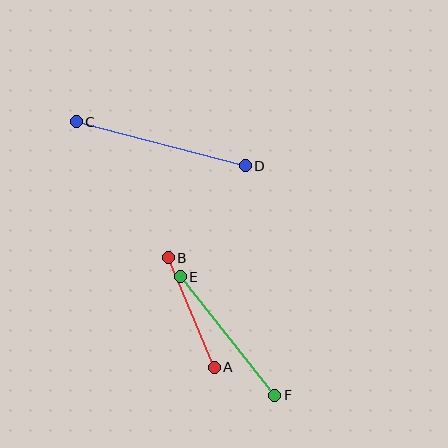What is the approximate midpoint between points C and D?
The midpoint is at approximately (161, 144) pixels.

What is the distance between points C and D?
The distance is approximately 175 pixels.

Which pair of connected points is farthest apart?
Points C and D are farthest apart.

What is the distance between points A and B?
The distance is approximately 119 pixels.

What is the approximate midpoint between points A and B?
The midpoint is at approximately (191, 313) pixels.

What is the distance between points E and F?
The distance is approximately 152 pixels.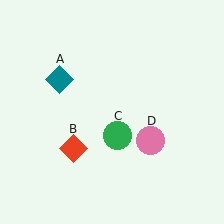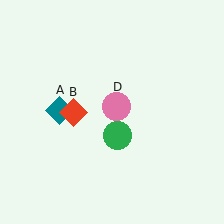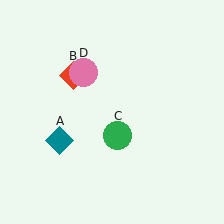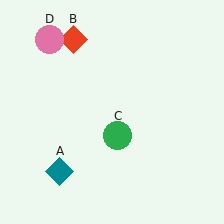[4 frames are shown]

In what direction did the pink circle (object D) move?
The pink circle (object D) moved up and to the left.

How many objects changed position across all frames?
3 objects changed position: teal diamond (object A), red diamond (object B), pink circle (object D).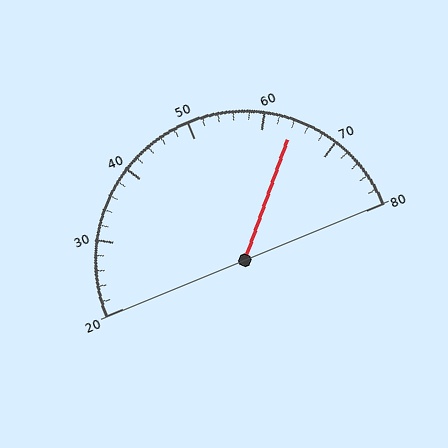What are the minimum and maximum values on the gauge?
The gauge ranges from 20 to 80.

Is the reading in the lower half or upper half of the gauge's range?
The reading is in the upper half of the range (20 to 80).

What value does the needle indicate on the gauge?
The needle indicates approximately 64.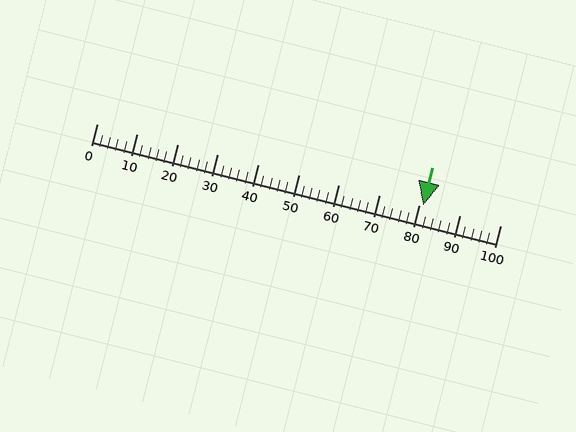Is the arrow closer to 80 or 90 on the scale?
The arrow is closer to 80.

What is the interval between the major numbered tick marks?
The major tick marks are spaced 10 units apart.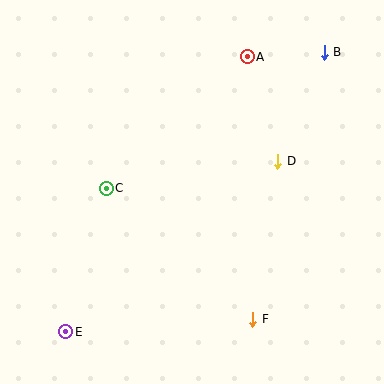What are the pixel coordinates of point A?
Point A is at (247, 57).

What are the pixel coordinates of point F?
Point F is at (253, 319).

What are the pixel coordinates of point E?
Point E is at (66, 332).